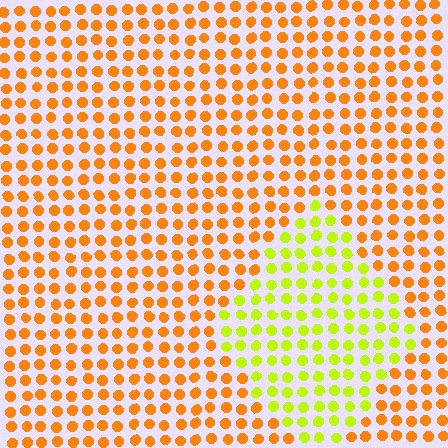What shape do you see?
I see a diamond.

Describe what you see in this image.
The image is filled with small orange elements in a uniform arrangement. A diamond-shaped region is visible where the elements are tinted to a slightly different hue, forming a subtle color boundary.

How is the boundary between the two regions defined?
The boundary is defined purely by a slight shift in hue (about 46 degrees). Spacing, size, and orientation are identical on both sides.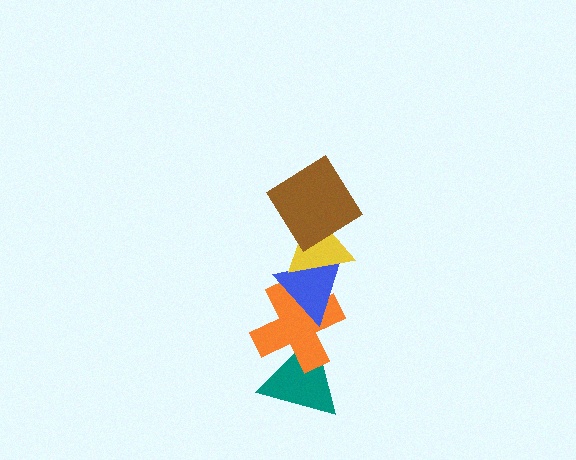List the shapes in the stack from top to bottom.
From top to bottom: the brown diamond, the yellow triangle, the blue triangle, the orange cross, the teal triangle.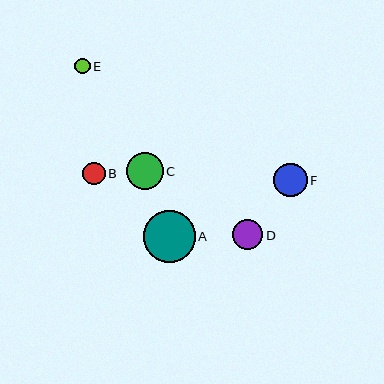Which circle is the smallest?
Circle E is the smallest with a size of approximately 16 pixels.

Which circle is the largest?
Circle A is the largest with a size of approximately 52 pixels.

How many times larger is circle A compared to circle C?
Circle A is approximately 1.4 times the size of circle C.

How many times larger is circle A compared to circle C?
Circle A is approximately 1.4 times the size of circle C.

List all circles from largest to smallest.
From largest to smallest: A, C, F, D, B, E.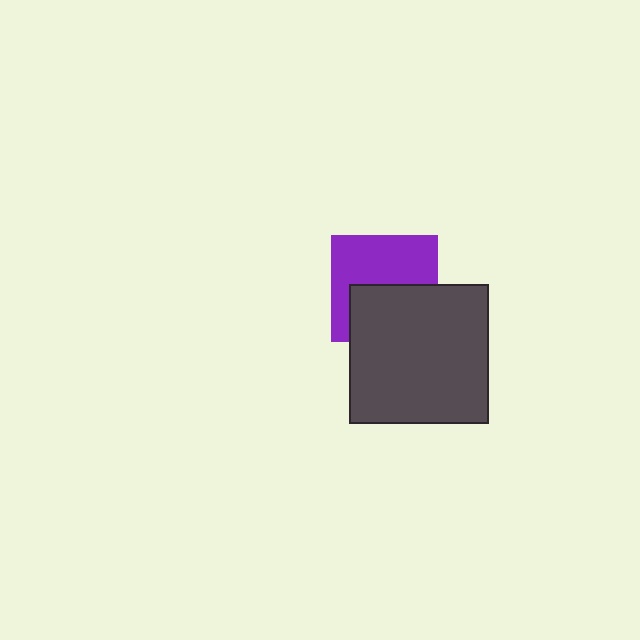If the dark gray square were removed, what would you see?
You would see the complete purple square.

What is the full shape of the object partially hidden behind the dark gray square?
The partially hidden object is a purple square.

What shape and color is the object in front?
The object in front is a dark gray square.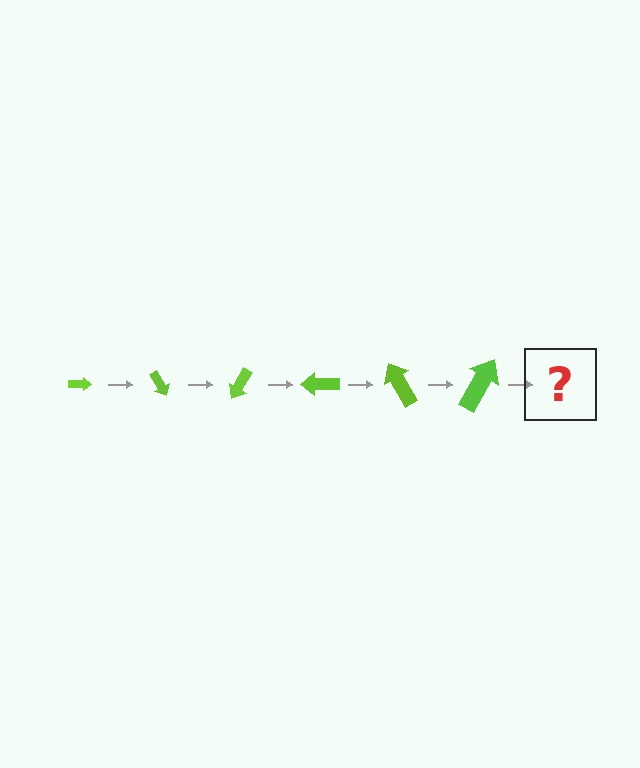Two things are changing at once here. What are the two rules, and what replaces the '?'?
The two rules are that the arrow grows larger each step and it rotates 60 degrees each step. The '?' should be an arrow, larger than the previous one and rotated 360 degrees from the start.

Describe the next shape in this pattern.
It should be an arrow, larger than the previous one and rotated 360 degrees from the start.